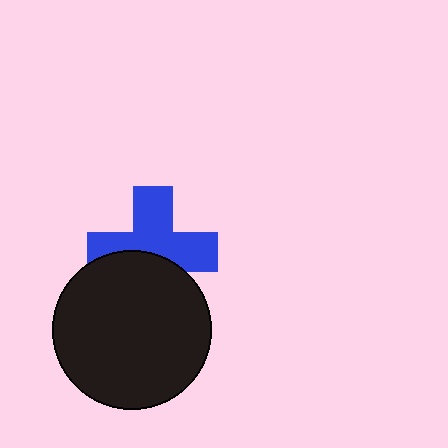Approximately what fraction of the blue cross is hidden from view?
Roughly 38% of the blue cross is hidden behind the black circle.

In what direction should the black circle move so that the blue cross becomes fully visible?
The black circle should move down. That is the shortest direction to clear the overlap and leave the blue cross fully visible.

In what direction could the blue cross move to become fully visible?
The blue cross could move up. That would shift it out from behind the black circle entirely.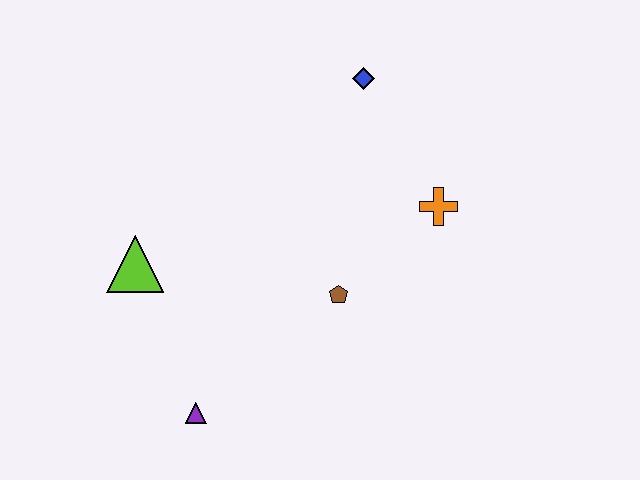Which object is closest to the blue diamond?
The orange cross is closest to the blue diamond.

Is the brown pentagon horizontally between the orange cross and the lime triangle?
Yes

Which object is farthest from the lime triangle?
The orange cross is farthest from the lime triangle.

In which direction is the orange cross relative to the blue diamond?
The orange cross is below the blue diamond.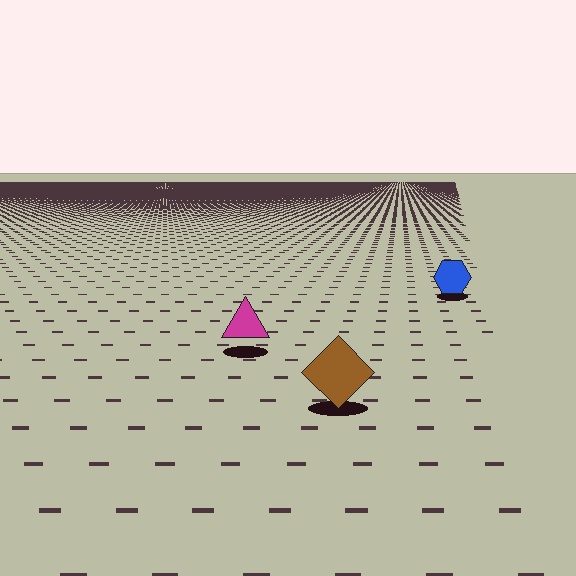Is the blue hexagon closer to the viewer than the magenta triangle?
No. The magenta triangle is closer — you can tell from the texture gradient: the ground texture is coarser near it.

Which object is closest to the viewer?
The brown diamond is closest. The texture marks near it are larger and more spread out.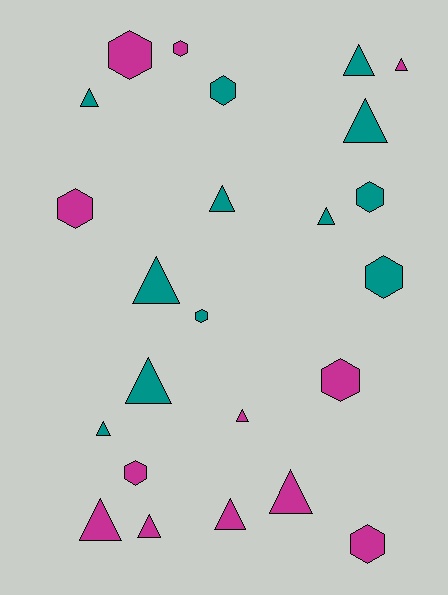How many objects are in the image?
There are 24 objects.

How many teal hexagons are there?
There are 4 teal hexagons.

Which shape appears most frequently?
Triangle, with 14 objects.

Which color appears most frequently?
Magenta, with 12 objects.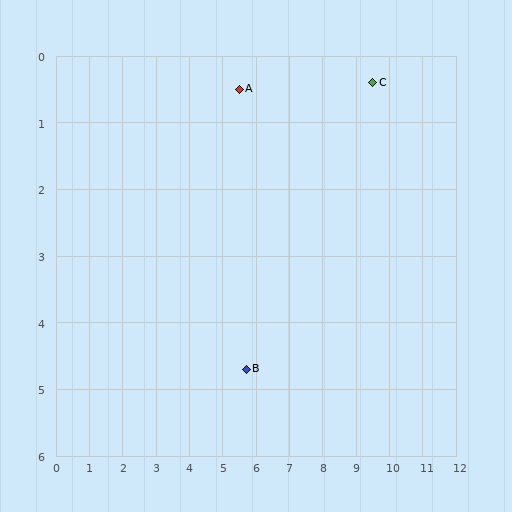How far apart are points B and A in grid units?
Points B and A are about 4.2 grid units apart.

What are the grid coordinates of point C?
Point C is at approximately (9.5, 0.4).